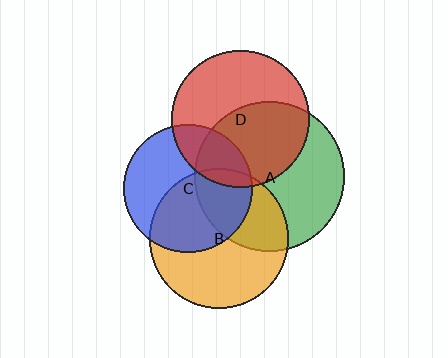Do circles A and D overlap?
Yes.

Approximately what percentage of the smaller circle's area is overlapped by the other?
Approximately 50%.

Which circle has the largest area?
Circle A (green).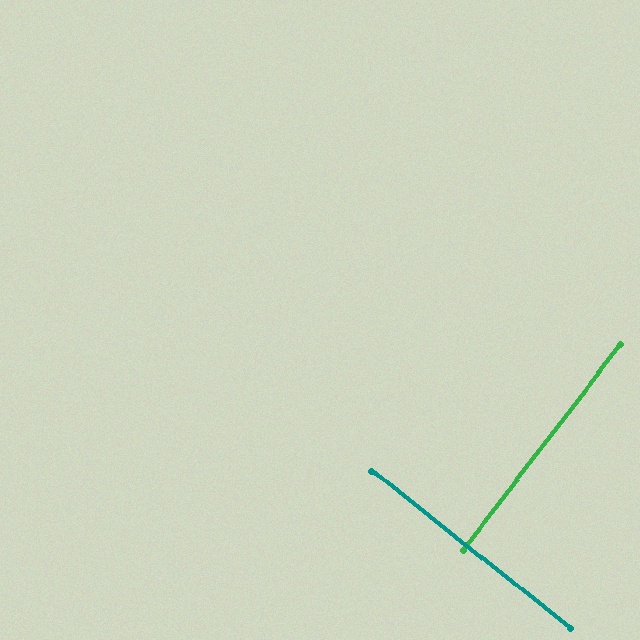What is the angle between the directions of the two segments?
Approximately 89 degrees.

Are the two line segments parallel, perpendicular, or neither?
Perpendicular — they meet at approximately 89°.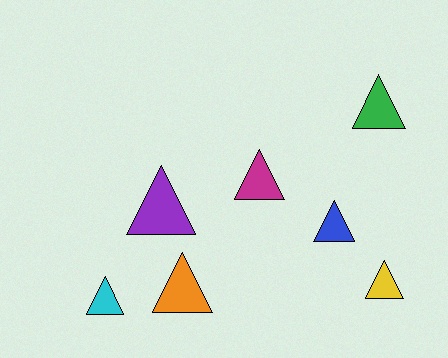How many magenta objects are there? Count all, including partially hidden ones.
There is 1 magenta object.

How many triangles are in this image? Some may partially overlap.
There are 7 triangles.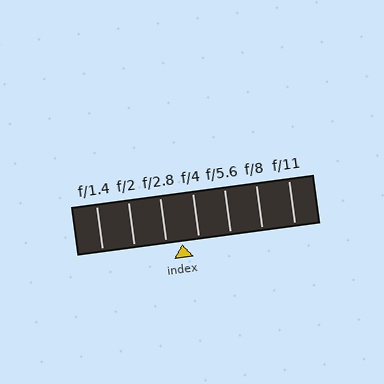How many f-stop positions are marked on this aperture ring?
There are 7 f-stop positions marked.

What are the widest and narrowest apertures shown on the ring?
The widest aperture shown is f/1.4 and the narrowest is f/11.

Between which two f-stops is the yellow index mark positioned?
The index mark is between f/2.8 and f/4.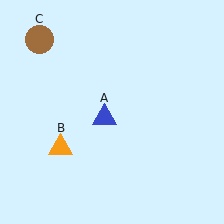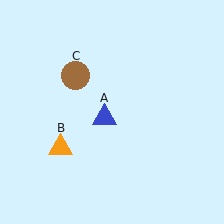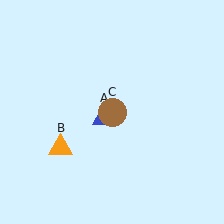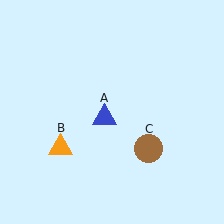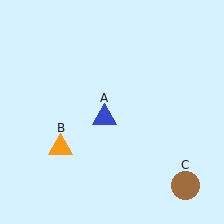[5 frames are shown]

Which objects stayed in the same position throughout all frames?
Blue triangle (object A) and orange triangle (object B) remained stationary.